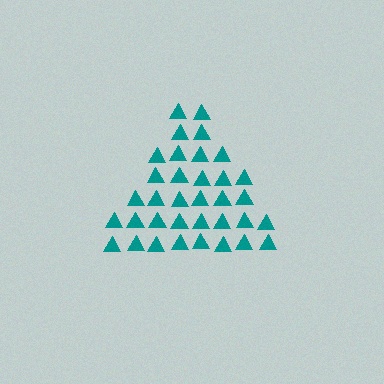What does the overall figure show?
The overall figure shows a triangle.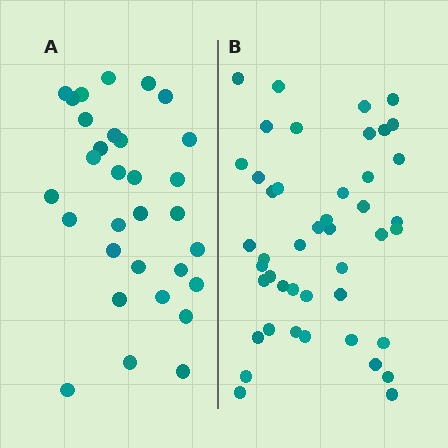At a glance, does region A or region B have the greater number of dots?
Region B (the right region) has more dots.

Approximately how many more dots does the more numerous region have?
Region B has approximately 15 more dots than region A.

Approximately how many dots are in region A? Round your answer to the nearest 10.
About 30 dots. (The exact count is 31, which rounds to 30.)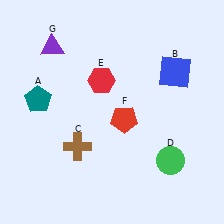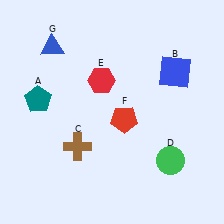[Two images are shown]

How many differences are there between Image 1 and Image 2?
There is 1 difference between the two images.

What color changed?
The triangle (G) changed from purple in Image 1 to blue in Image 2.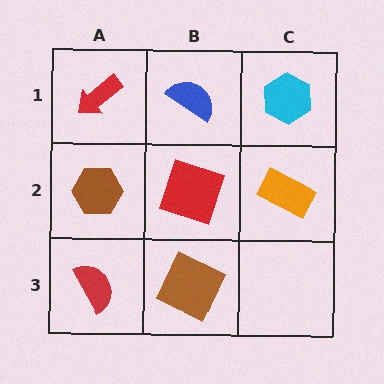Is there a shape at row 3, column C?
No, that cell is empty.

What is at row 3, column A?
A red semicircle.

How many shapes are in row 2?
3 shapes.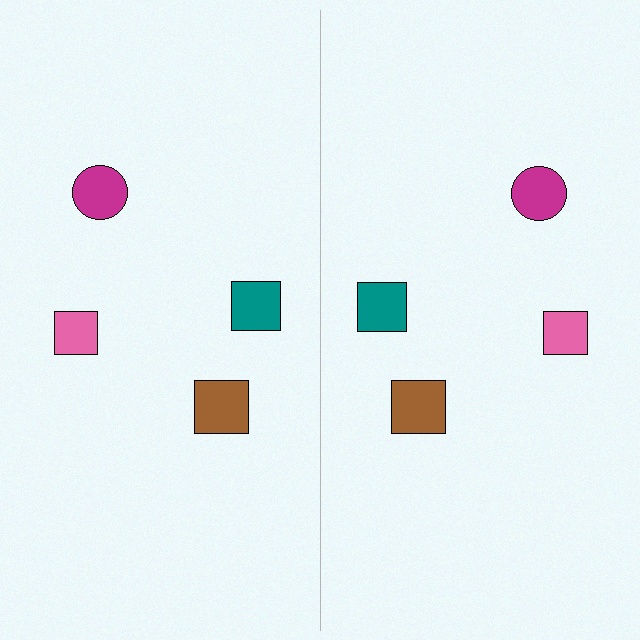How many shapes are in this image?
There are 8 shapes in this image.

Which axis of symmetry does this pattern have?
The pattern has a vertical axis of symmetry running through the center of the image.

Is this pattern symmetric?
Yes, this pattern has bilateral (reflection) symmetry.